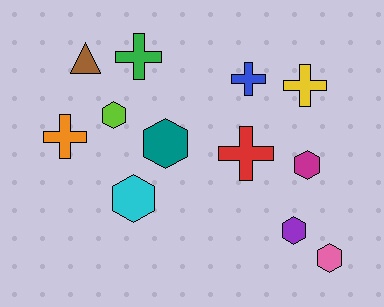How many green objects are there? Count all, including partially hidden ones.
There is 1 green object.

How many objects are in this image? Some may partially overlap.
There are 12 objects.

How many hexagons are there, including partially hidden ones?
There are 6 hexagons.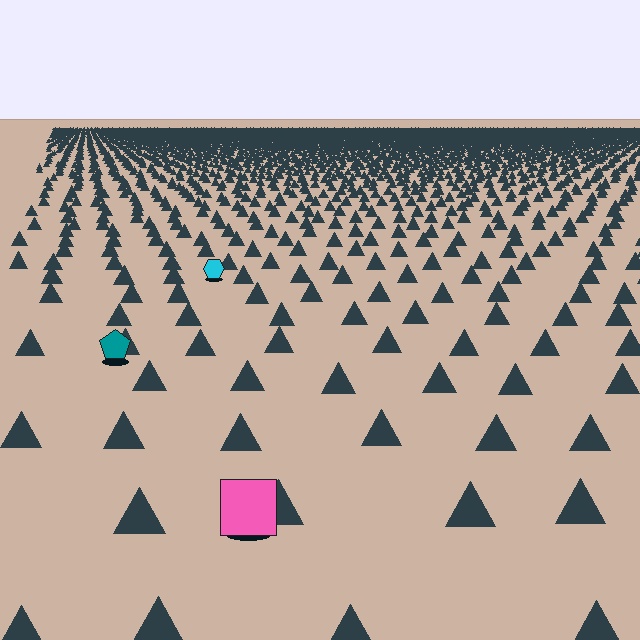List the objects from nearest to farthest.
From nearest to farthest: the pink square, the teal pentagon, the cyan hexagon.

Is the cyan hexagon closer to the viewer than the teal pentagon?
No. The teal pentagon is closer — you can tell from the texture gradient: the ground texture is coarser near it.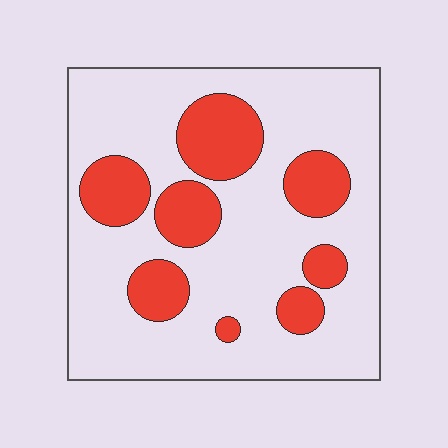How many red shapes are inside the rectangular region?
8.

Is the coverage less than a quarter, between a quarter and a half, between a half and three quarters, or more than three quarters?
Less than a quarter.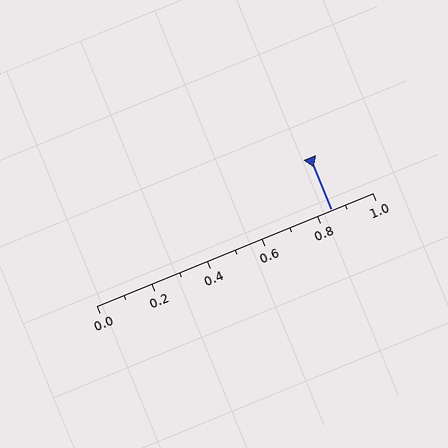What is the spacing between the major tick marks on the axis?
The major ticks are spaced 0.2 apart.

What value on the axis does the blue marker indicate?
The marker indicates approximately 0.85.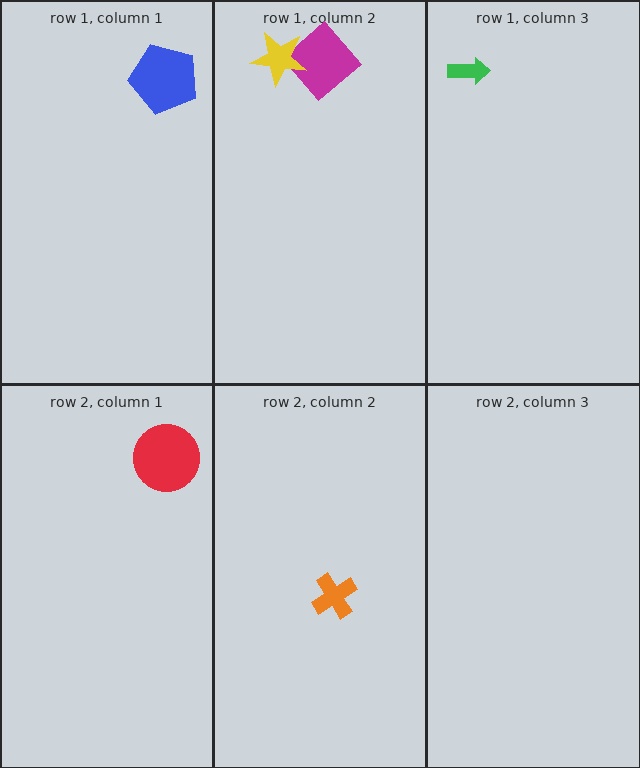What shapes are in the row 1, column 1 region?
The blue pentagon.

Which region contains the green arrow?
The row 1, column 3 region.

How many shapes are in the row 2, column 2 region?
1.